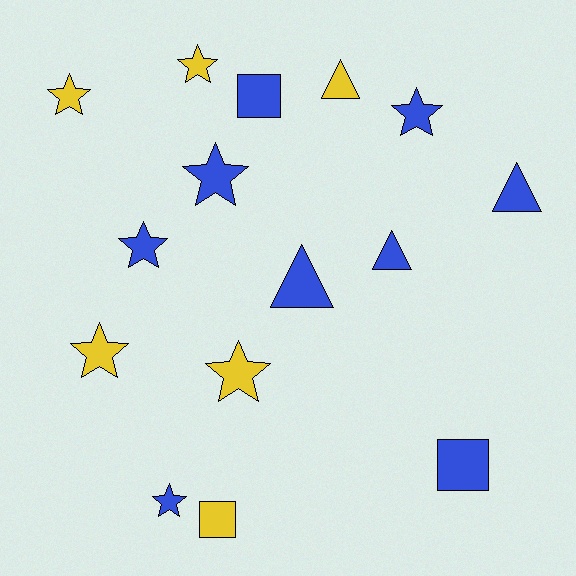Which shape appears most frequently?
Star, with 8 objects.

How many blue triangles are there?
There are 3 blue triangles.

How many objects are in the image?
There are 15 objects.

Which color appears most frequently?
Blue, with 9 objects.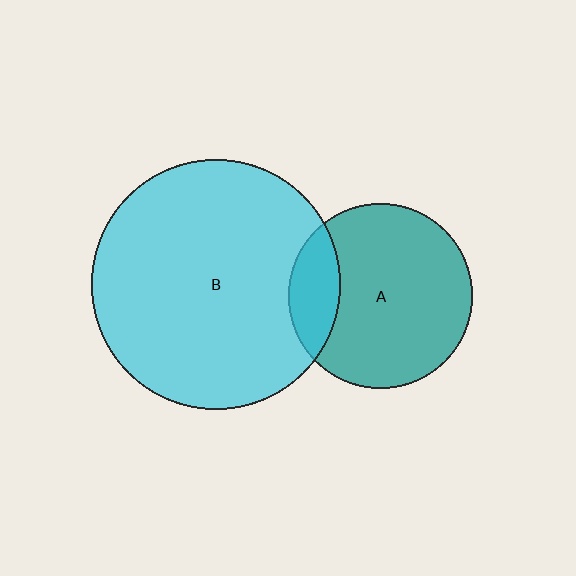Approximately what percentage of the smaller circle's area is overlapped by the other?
Approximately 20%.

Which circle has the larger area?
Circle B (cyan).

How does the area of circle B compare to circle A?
Approximately 1.8 times.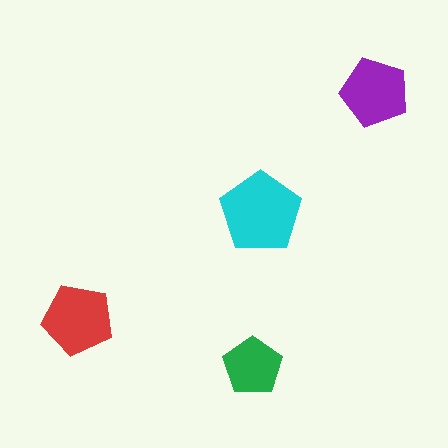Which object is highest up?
The purple pentagon is topmost.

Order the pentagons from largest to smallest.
the cyan one, the red one, the purple one, the green one.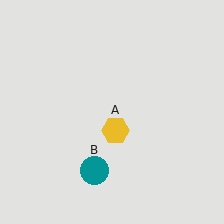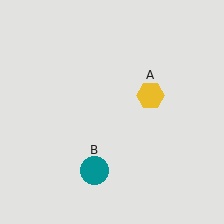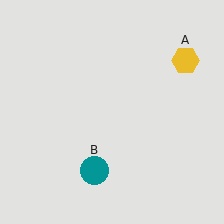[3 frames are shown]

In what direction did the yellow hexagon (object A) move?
The yellow hexagon (object A) moved up and to the right.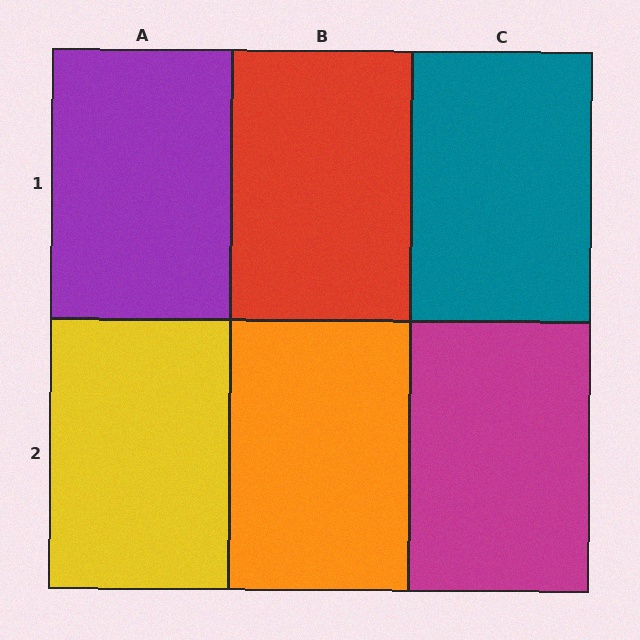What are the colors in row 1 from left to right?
Purple, red, teal.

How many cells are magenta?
1 cell is magenta.